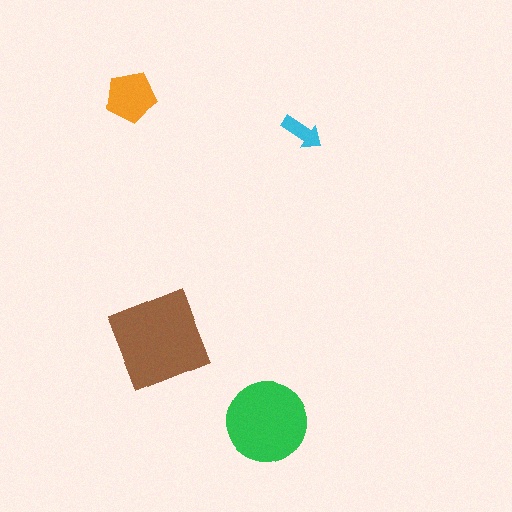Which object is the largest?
The brown square.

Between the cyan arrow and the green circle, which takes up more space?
The green circle.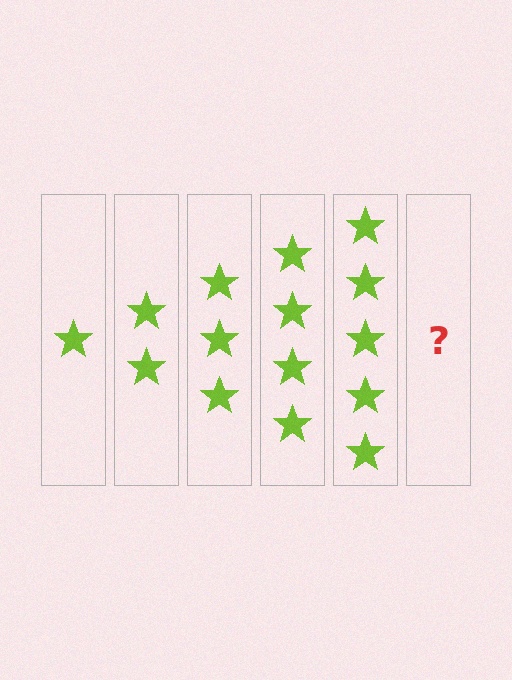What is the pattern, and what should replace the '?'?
The pattern is that each step adds one more star. The '?' should be 6 stars.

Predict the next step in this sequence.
The next step is 6 stars.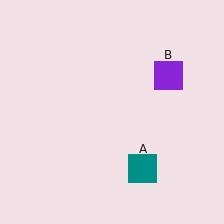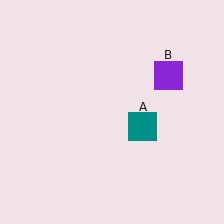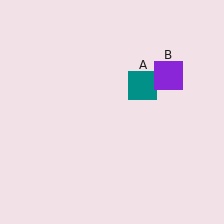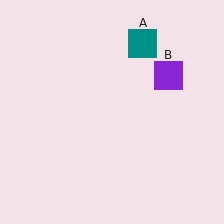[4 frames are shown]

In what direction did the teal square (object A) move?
The teal square (object A) moved up.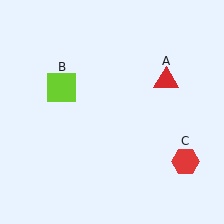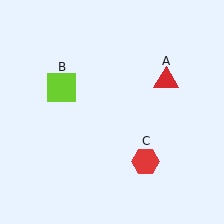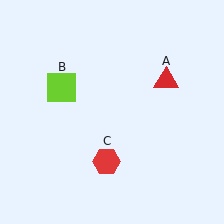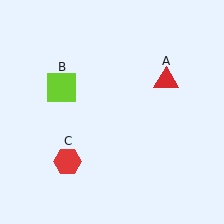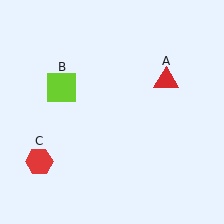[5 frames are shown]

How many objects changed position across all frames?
1 object changed position: red hexagon (object C).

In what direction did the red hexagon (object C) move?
The red hexagon (object C) moved left.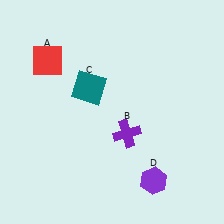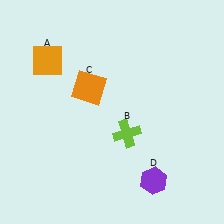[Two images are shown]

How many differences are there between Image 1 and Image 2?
There are 3 differences between the two images.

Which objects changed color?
A changed from red to orange. B changed from purple to lime. C changed from teal to orange.